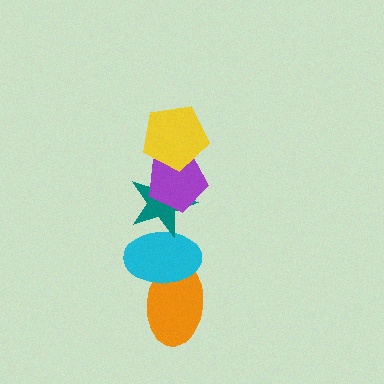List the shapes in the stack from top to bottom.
From top to bottom: the yellow pentagon, the purple pentagon, the teal star, the cyan ellipse, the orange ellipse.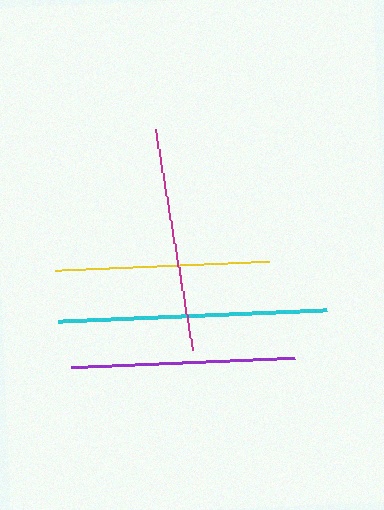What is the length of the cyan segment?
The cyan segment is approximately 269 pixels long.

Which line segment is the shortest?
The yellow line is the shortest at approximately 215 pixels.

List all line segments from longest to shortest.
From longest to shortest: cyan, magenta, purple, yellow.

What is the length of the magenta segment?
The magenta segment is approximately 225 pixels long.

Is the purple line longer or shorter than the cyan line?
The cyan line is longer than the purple line.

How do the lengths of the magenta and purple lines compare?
The magenta and purple lines are approximately the same length.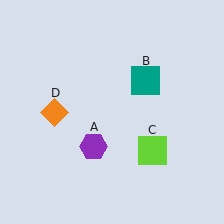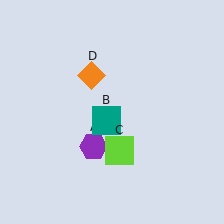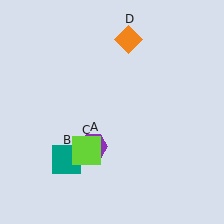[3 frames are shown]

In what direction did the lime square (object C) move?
The lime square (object C) moved left.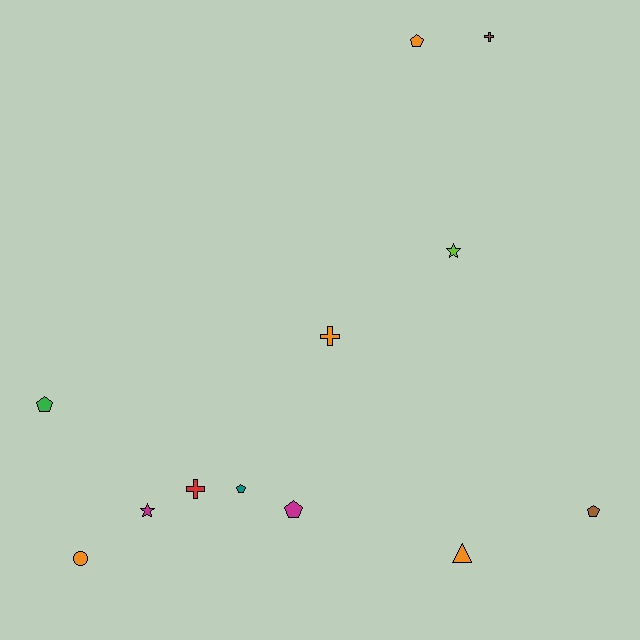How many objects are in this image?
There are 12 objects.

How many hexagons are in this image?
There are no hexagons.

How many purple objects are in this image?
There are no purple objects.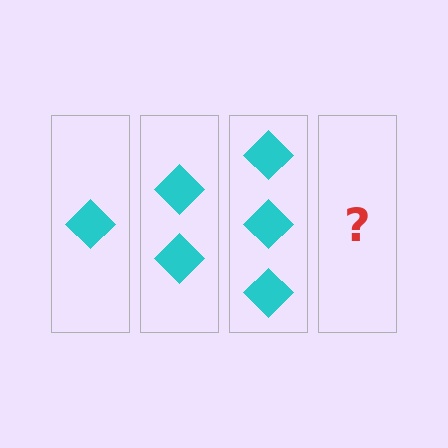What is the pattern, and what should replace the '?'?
The pattern is that each step adds one more diamond. The '?' should be 4 diamonds.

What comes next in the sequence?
The next element should be 4 diamonds.